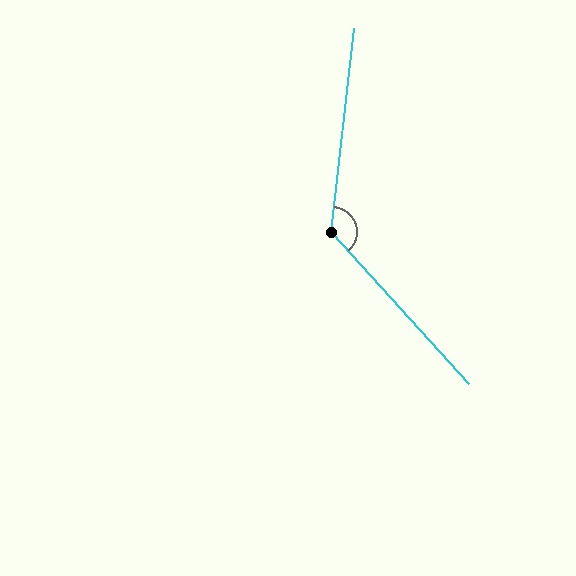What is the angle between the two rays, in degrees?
Approximately 131 degrees.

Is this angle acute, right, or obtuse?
It is obtuse.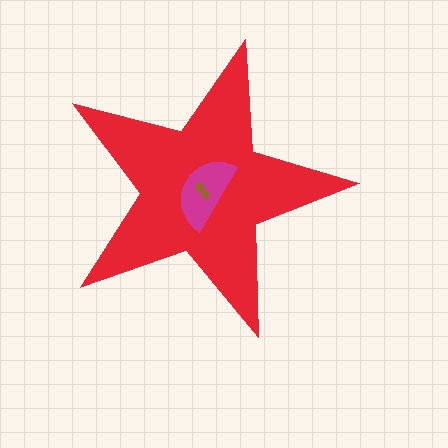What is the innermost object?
The brown arrow.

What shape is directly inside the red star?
The magenta semicircle.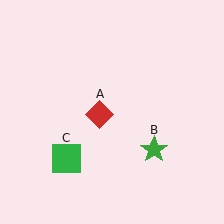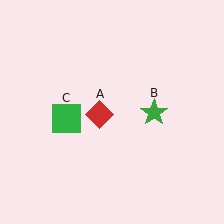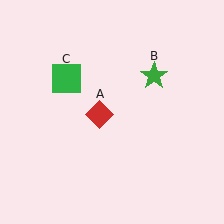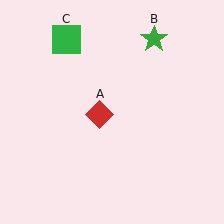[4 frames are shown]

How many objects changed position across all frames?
2 objects changed position: green star (object B), green square (object C).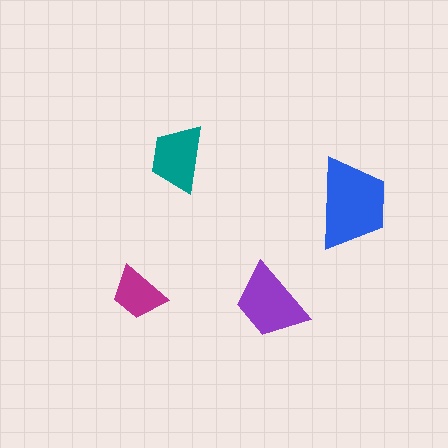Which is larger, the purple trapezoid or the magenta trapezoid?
The purple one.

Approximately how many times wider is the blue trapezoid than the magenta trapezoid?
About 1.5 times wider.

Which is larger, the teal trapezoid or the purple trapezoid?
The purple one.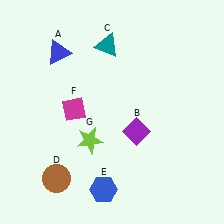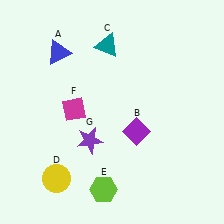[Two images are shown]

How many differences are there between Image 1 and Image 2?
There are 3 differences between the two images.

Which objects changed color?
D changed from brown to yellow. E changed from blue to lime. G changed from lime to purple.